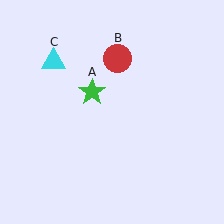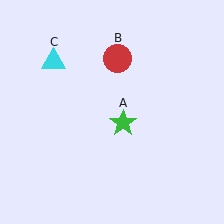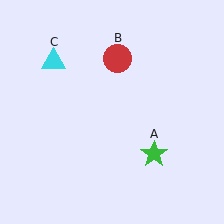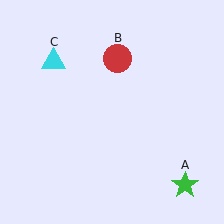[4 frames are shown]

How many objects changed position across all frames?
1 object changed position: green star (object A).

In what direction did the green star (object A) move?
The green star (object A) moved down and to the right.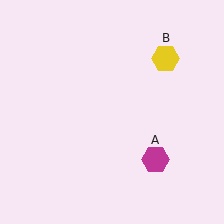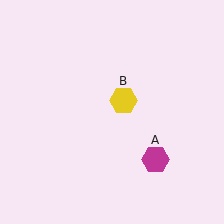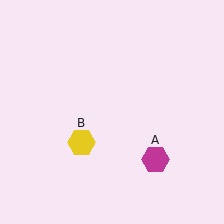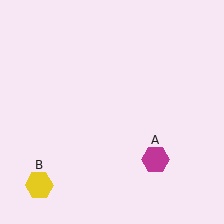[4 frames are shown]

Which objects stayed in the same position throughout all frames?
Magenta hexagon (object A) remained stationary.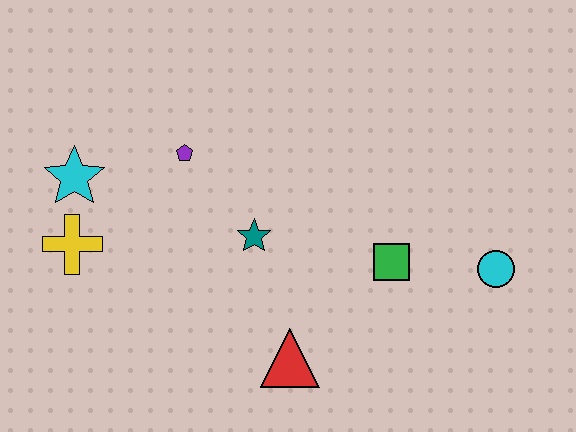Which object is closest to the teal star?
The purple pentagon is closest to the teal star.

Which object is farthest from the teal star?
The cyan circle is farthest from the teal star.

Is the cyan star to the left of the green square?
Yes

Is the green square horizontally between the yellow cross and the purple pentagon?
No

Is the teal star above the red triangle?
Yes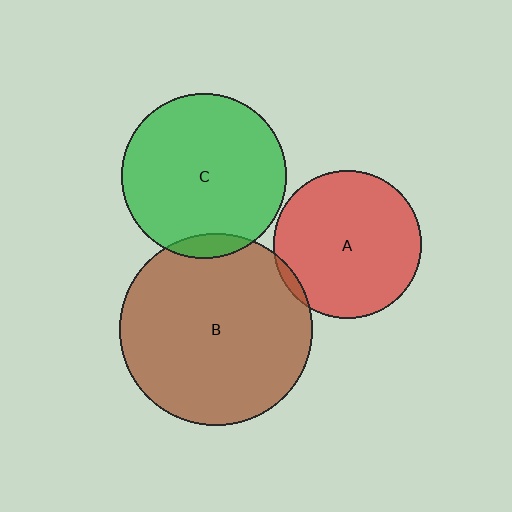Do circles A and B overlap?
Yes.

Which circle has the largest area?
Circle B (brown).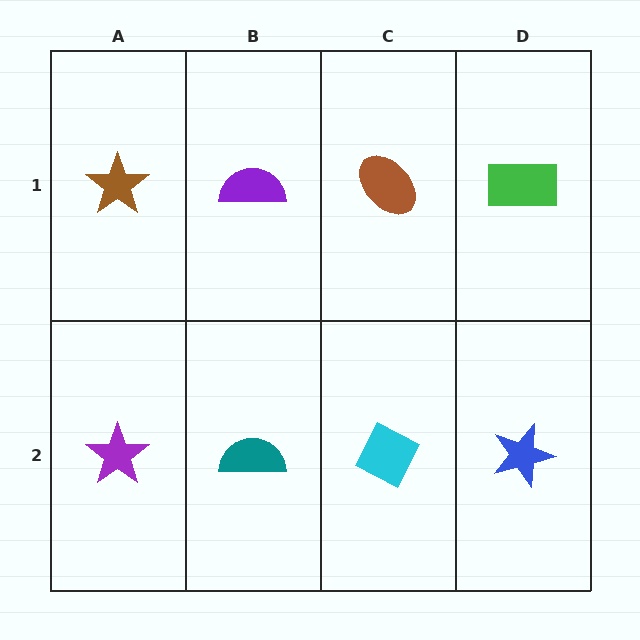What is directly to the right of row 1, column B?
A brown ellipse.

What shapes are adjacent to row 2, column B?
A purple semicircle (row 1, column B), a purple star (row 2, column A), a cyan diamond (row 2, column C).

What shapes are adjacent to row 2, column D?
A green rectangle (row 1, column D), a cyan diamond (row 2, column C).